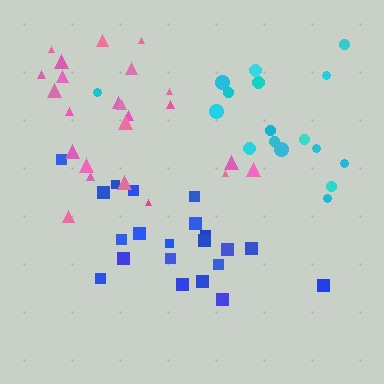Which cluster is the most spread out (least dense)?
Cyan.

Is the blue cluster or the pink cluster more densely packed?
Blue.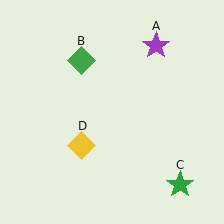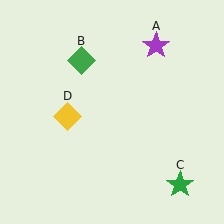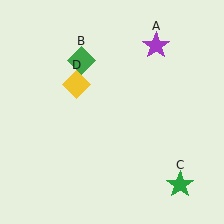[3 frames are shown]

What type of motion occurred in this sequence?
The yellow diamond (object D) rotated clockwise around the center of the scene.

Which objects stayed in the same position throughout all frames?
Purple star (object A) and green diamond (object B) and green star (object C) remained stationary.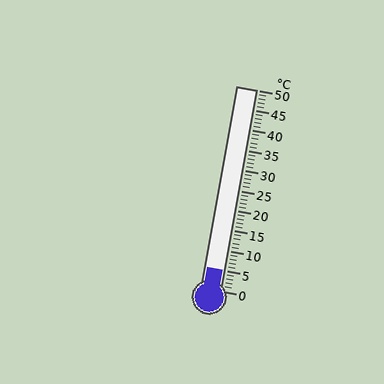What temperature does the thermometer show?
The thermometer shows approximately 5°C.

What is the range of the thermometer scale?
The thermometer scale ranges from 0°C to 50°C.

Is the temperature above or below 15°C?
The temperature is below 15°C.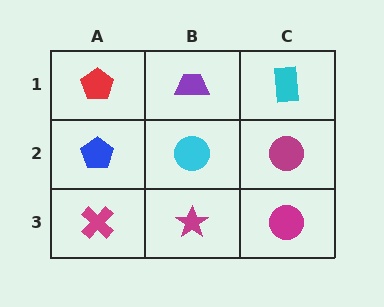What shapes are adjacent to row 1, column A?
A blue pentagon (row 2, column A), a purple trapezoid (row 1, column B).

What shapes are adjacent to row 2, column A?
A red pentagon (row 1, column A), a magenta cross (row 3, column A), a cyan circle (row 2, column B).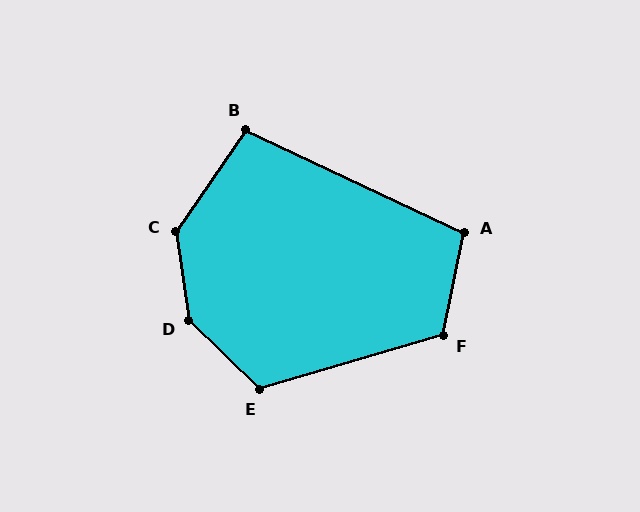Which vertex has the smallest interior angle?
B, at approximately 99 degrees.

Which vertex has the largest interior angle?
D, at approximately 142 degrees.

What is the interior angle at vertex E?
Approximately 119 degrees (obtuse).